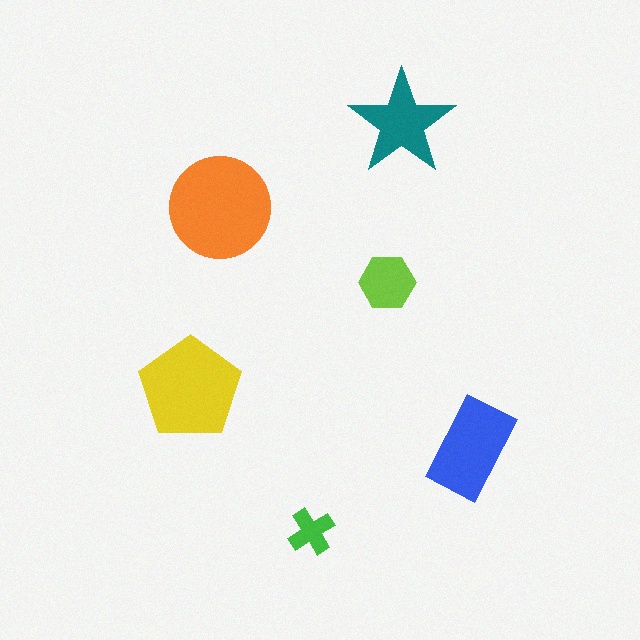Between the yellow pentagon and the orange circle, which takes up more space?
The orange circle.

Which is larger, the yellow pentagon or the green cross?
The yellow pentagon.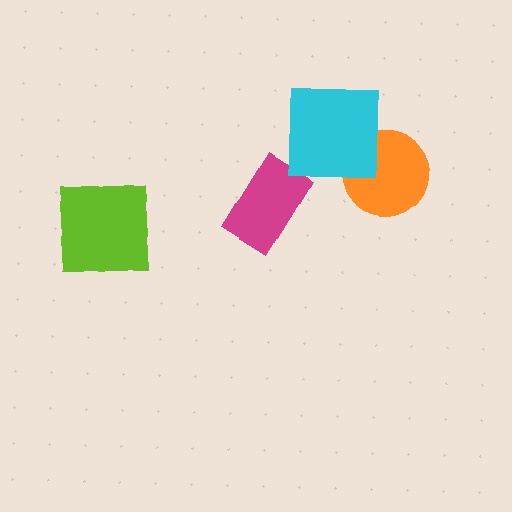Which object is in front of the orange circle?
The cyan square is in front of the orange circle.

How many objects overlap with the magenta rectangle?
0 objects overlap with the magenta rectangle.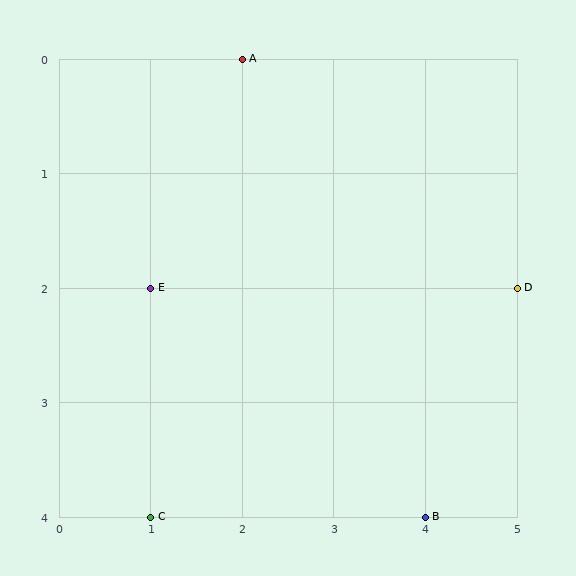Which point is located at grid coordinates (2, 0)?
Point A is at (2, 0).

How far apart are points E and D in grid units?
Points E and D are 4 columns apart.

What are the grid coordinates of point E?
Point E is at grid coordinates (1, 2).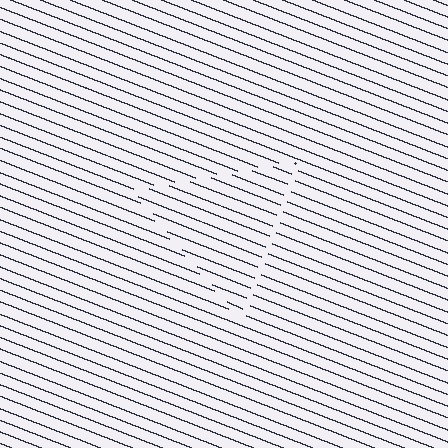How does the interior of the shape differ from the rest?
The interior of the shape contains the same grating, shifted by half a period — the contour is defined by the phase discontinuity where line-ends from the inner and outer gratings abut.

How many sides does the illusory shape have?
3 sides — the line-ends trace a triangle.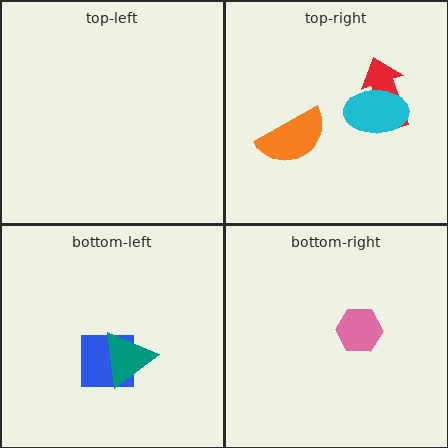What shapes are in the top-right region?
The red arrow, the orange semicircle, the cyan ellipse.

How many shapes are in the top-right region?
3.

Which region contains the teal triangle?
The bottom-left region.